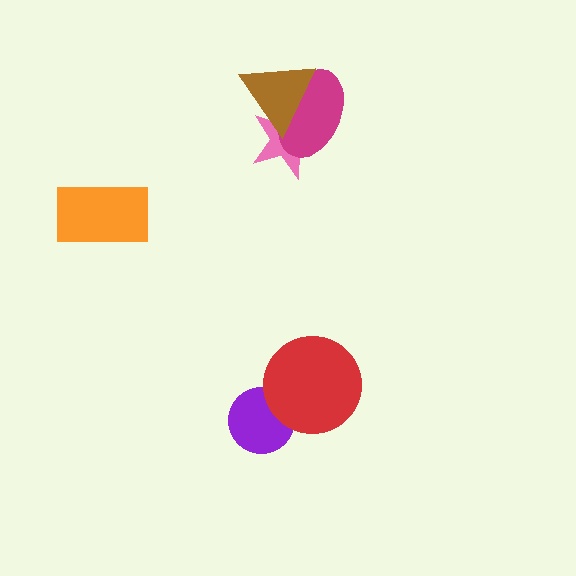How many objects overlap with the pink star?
2 objects overlap with the pink star.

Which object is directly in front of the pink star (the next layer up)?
The magenta ellipse is directly in front of the pink star.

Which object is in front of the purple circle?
The red circle is in front of the purple circle.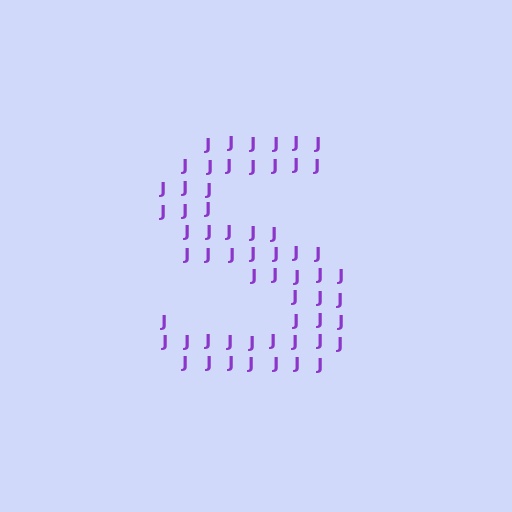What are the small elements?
The small elements are letter J's.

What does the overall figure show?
The overall figure shows the letter S.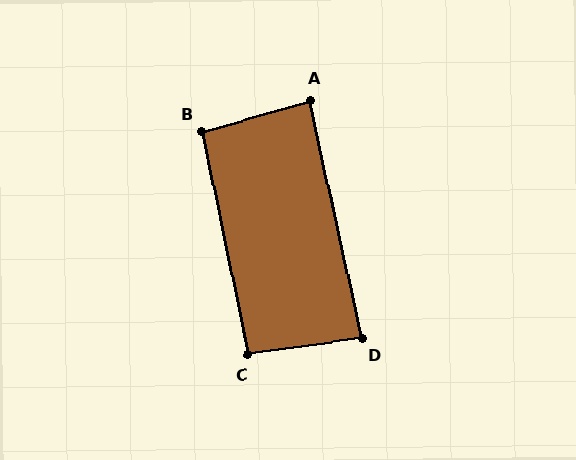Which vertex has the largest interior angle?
B, at approximately 94 degrees.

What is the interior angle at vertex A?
Approximately 87 degrees (approximately right).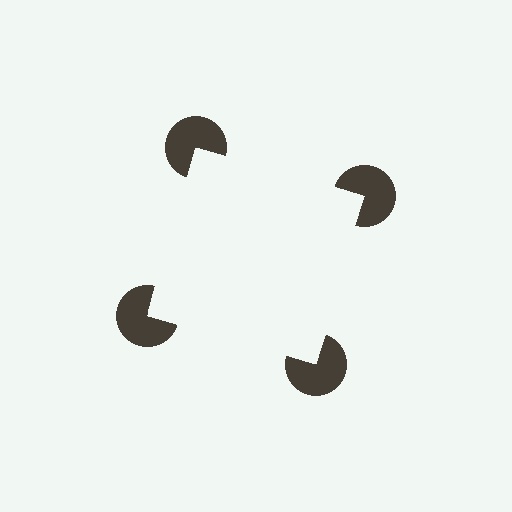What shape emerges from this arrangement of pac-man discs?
An illusory square — its edges are inferred from the aligned wedge cuts in the pac-man discs, not physically drawn.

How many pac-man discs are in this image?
There are 4 — one at each vertex of the illusory square.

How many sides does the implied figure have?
4 sides.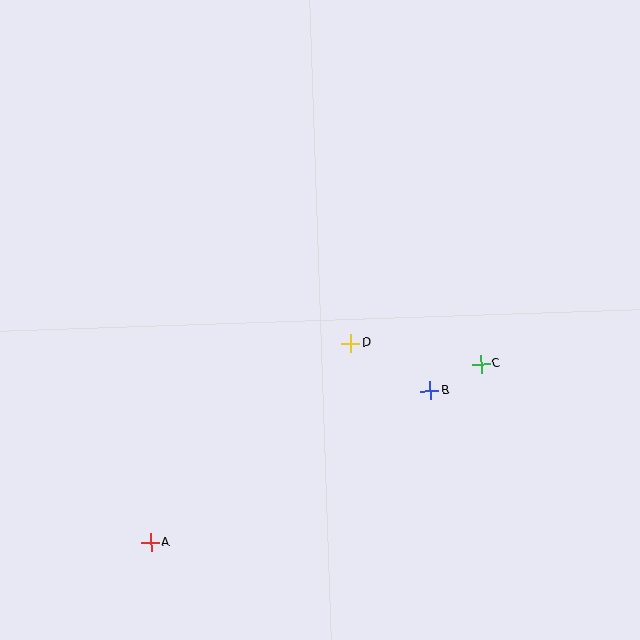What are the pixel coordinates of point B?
Point B is at (430, 391).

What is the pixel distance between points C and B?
The distance between C and B is 57 pixels.